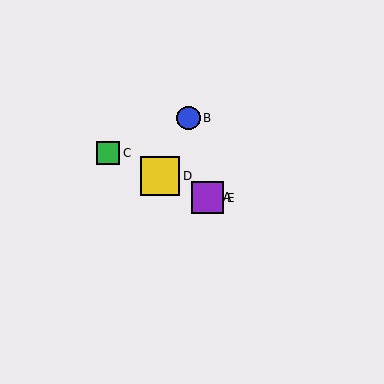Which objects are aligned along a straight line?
Objects A, C, D, E are aligned along a straight line.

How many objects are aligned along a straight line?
4 objects (A, C, D, E) are aligned along a straight line.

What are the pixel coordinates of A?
Object A is at (207, 197).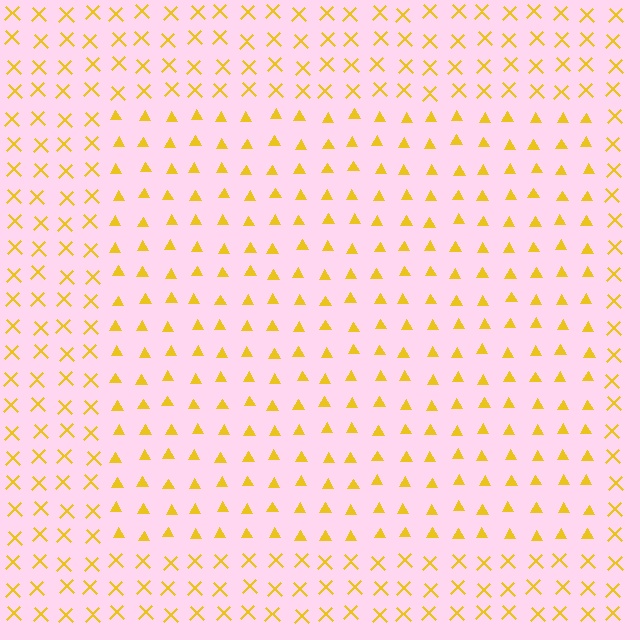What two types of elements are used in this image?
The image uses triangles inside the rectangle region and X marks outside it.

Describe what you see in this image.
The image is filled with small yellow elements arranged in a uniform grid. A rectangle-shaped region contains triangles, while the surrounding area contains X marks. The boundary is defined purely by the change in element shape.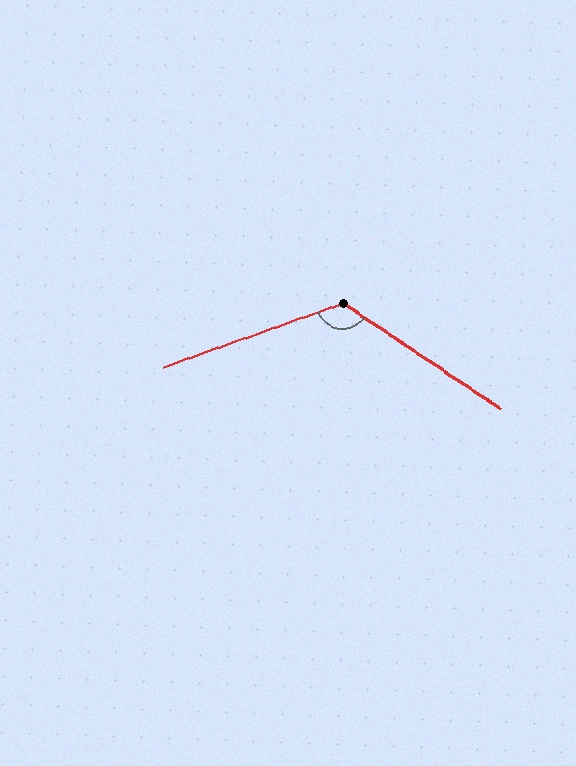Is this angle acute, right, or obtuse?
It is obtuse.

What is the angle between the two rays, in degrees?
Approximately 127 degrees.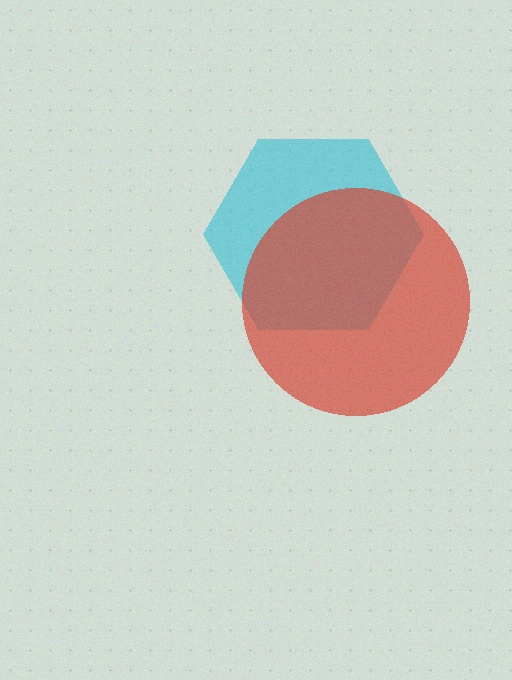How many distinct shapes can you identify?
There are 2 distinct shapes: a cyan hexagon, a red circle.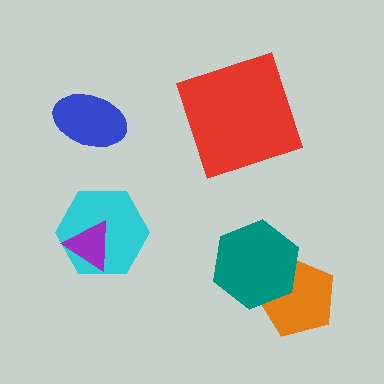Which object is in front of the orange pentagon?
The teal hexagon is in front of the orange pentagon.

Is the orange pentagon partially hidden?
Yes, it is partially covered by another shape.